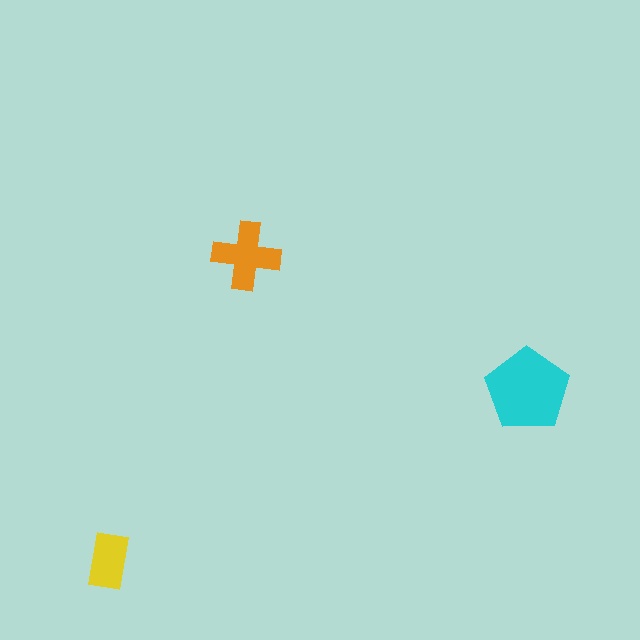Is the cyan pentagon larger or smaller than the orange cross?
Larger.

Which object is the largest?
The cyan pentagon.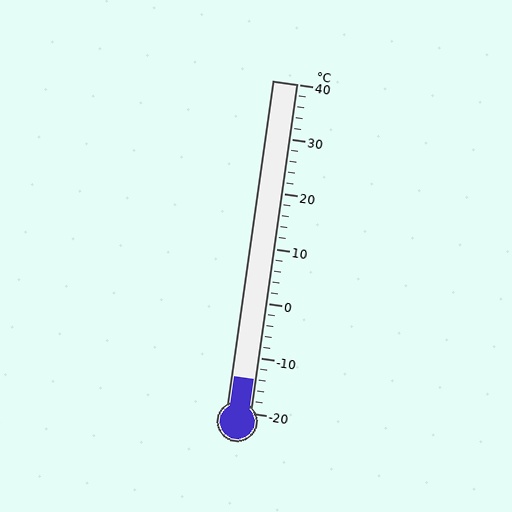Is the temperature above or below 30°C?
The temperature is below 30°C.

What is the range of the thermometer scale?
The thermometer scale ranges from -20°C to 40°C.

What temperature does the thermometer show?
The thermometer shows approximately -14°C.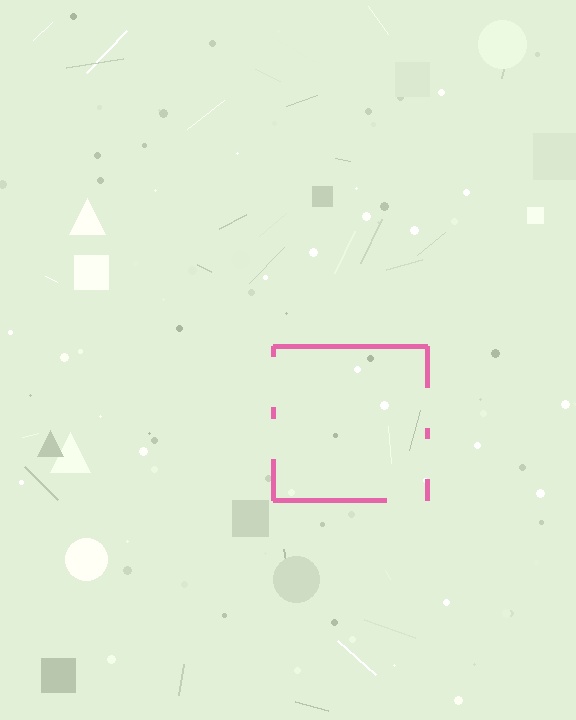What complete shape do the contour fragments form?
The contour fragments form a square.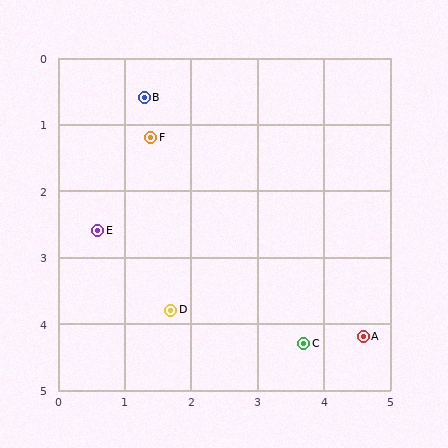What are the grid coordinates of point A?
Point A is at approximately (4.6, 4.2).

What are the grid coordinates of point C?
Point C is at approximately (3.7, 4.3).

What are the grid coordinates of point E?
Point E is at approximately (0.6, 2.6).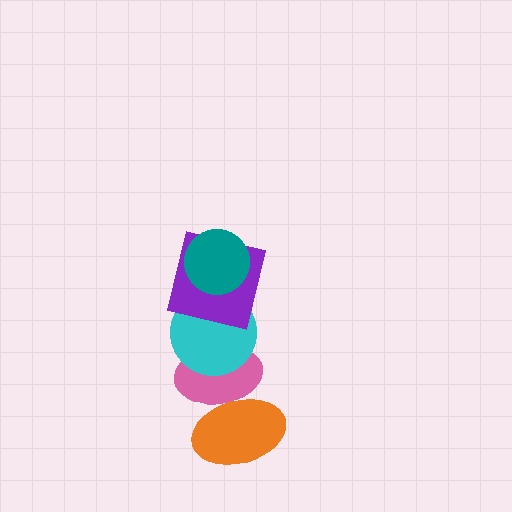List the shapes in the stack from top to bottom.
From top to bottom: the teal circle, the purple square, the cyan circle, the pink ellipse, the orange ellipse.